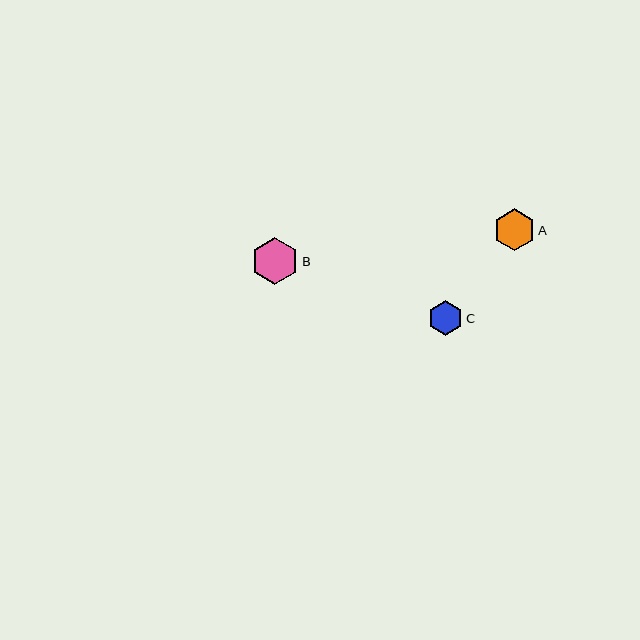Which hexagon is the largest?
Hexagon B is the largest with a size of approximately 47 pixels.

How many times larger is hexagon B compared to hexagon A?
Hexagon B is approximately 1.1 times the size of hexagon A.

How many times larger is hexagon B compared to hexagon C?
Hexagon B is approximately 1.4 times the size of hexagon C.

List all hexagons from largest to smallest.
From largest to smallest: B, A, C.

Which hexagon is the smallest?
Hexagon C is the smallest with a size of approximately 34 pixels.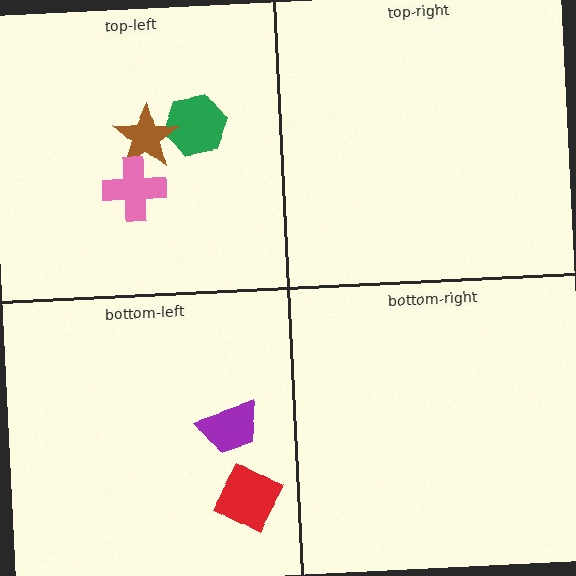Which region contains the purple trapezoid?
The bottom-left region.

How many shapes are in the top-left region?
3.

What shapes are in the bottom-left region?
The purple trapezoid, the red diamond.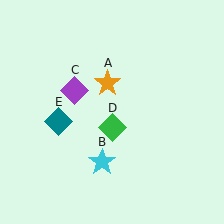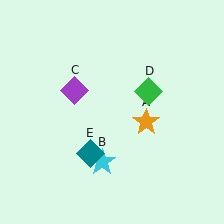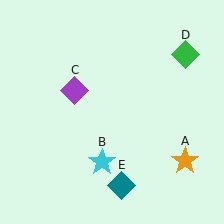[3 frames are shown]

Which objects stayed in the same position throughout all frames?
Cyan star (object B) and purple diamond (object C) remained stationary.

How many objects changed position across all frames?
3 objects changed position: orange star (object A), green diamond (object D), teal diamond (object E).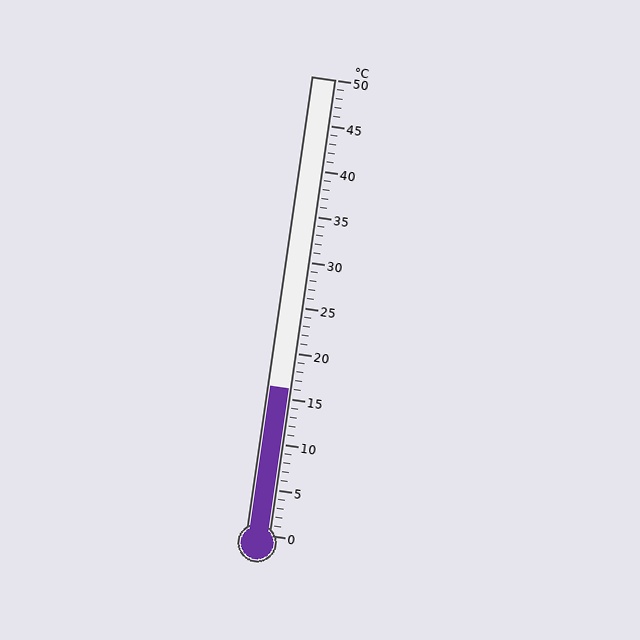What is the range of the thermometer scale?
The thermometer scale ranges from 0°C to 50°C.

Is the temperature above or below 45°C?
The temperature is below 45°C.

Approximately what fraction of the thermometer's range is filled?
The thermometer is filled to approximately 30% of its range.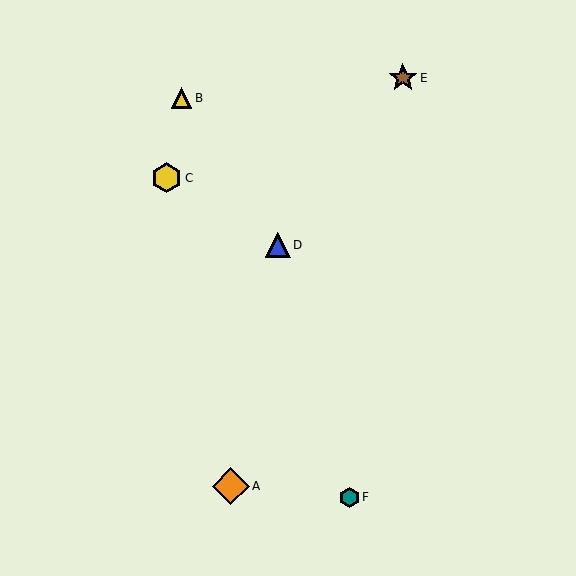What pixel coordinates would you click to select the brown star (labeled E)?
Click at (403, 78) to select the brown star E.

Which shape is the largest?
The orange diamond (labeled A) is the largest.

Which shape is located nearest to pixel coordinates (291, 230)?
The blue triangle (labeled D) at (278, 245) is nearest to that location.